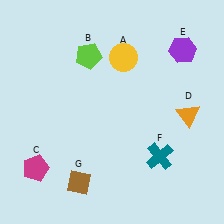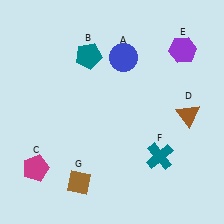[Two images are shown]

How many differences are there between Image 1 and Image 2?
There are 3 differences between the two images.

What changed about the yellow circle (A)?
In Image 1, A is yellow. In Image 2, it changed to blue.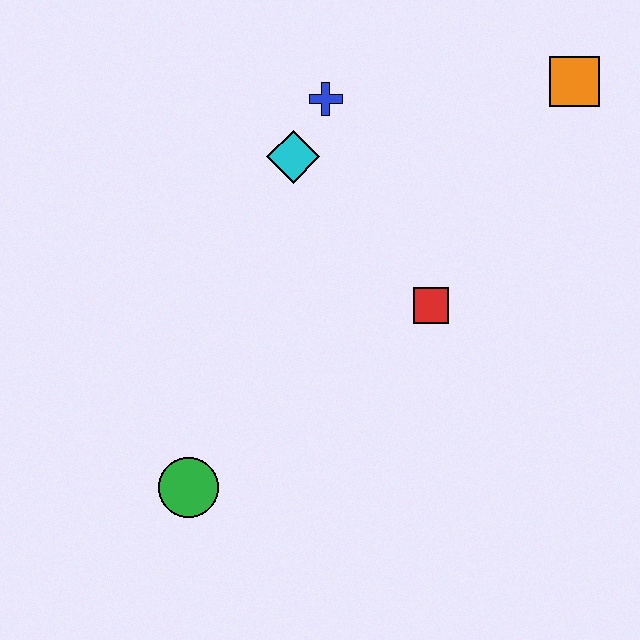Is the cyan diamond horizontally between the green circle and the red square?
Yes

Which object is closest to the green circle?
The red square is closest to the green circle.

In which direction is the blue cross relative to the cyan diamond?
The blue cross is above the cyan diamond.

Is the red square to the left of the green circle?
No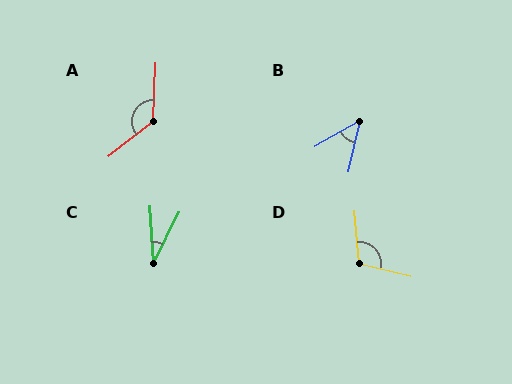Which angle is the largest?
A, at approximately 130 degrees.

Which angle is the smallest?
C, at approximately 29 degrees.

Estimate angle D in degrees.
Approximately 108 degrees.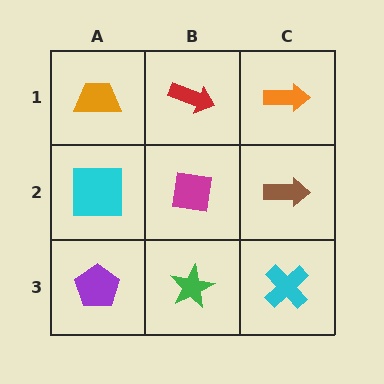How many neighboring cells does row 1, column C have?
2.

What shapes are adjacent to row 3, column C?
A brown arrow (row 2, column C), a green star (row 3, column B).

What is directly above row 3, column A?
A cyan square.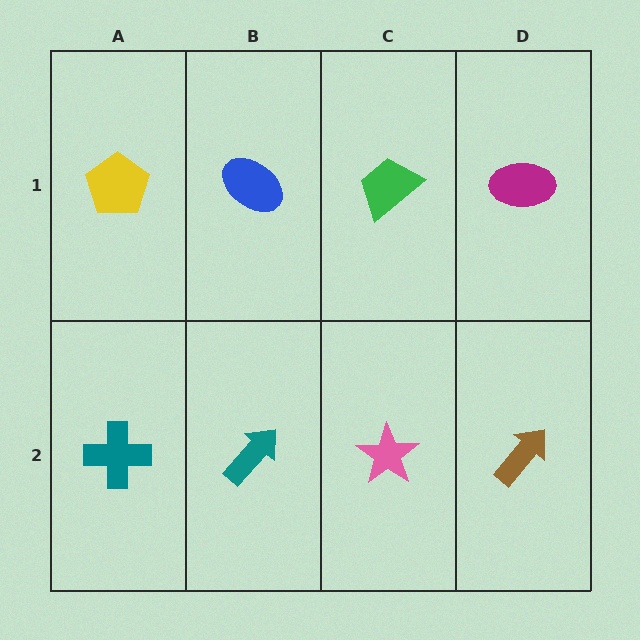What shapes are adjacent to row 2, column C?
A green trapezoid (row 1, column C), a teal arrow (row 2, column B), a brown arrow (row 2, column D).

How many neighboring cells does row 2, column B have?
3.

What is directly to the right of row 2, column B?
A pink star.